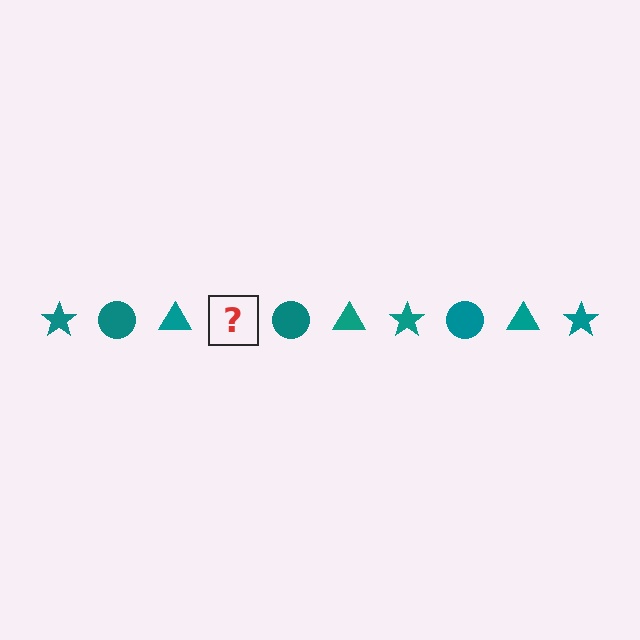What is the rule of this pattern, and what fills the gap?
The rule is that the pattern cycles through star, circle, triangle shapes in teal. The gap should be filled with a teal star.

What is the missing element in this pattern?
The missing element is a teal star.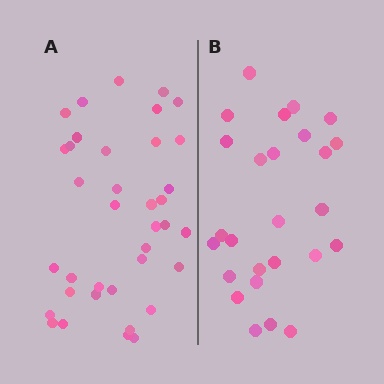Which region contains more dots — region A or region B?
Region A (the left region) has more dots.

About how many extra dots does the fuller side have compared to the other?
Region A has roughly 12 or so more dots than region B.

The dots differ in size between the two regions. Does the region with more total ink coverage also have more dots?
No. Region B has more total ink coverage because its dots are larger, but region A actually contains more individual dots. Total area can be misleading — the number of items is what matters here.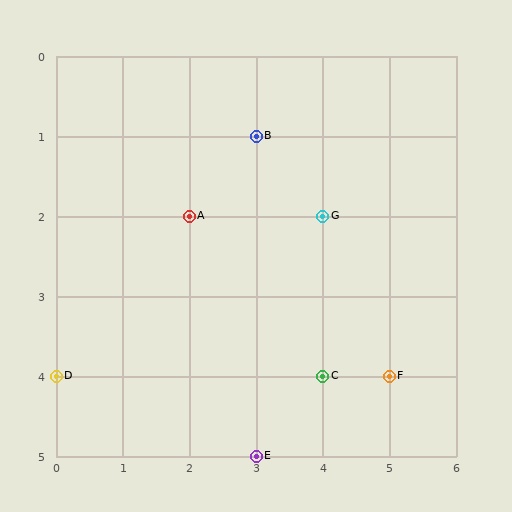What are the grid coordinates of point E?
Point E is at grid coordinates (3, 5).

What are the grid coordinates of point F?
Point F is at grid coordinates (5, 4).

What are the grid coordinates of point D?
Point D is at grid coordinates (0, 4).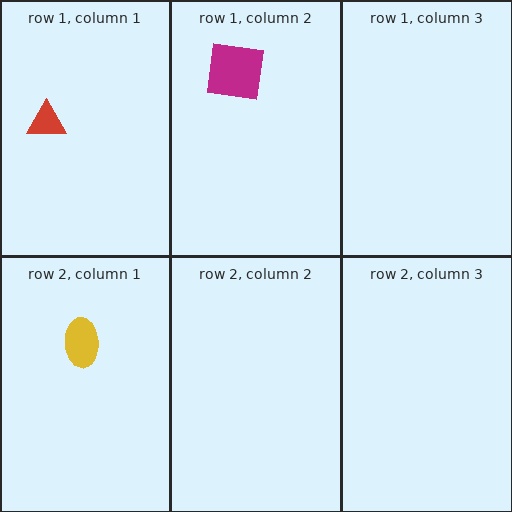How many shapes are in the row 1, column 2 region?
1.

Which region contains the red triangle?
The row 1, column 1 region.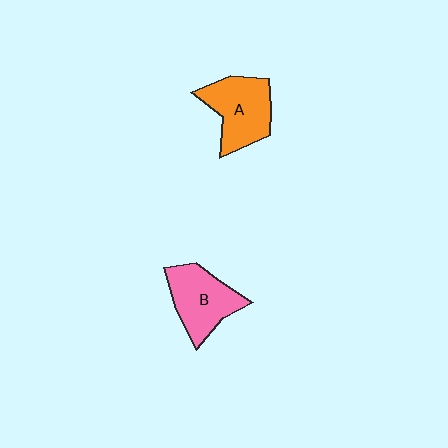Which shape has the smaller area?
Shape B (pink).